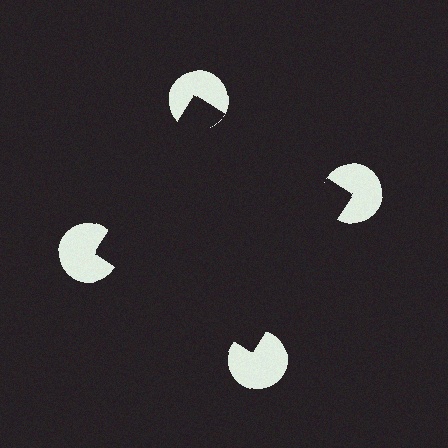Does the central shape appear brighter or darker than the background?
It typically appears slightly darker than the background, even though no actual brightness change is drawn.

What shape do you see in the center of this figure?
An illusory square — its edges are inferred from the aligned wedge cuts in the pac-man discs, not physically drawn.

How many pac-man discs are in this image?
There are 4 — one at each vertex of the illusory square.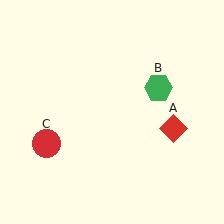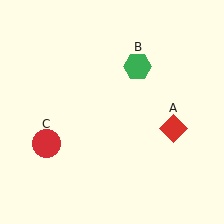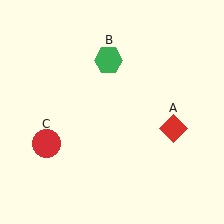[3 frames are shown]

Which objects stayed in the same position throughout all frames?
Red diamond (object A) and red circle (object C) remained stationary.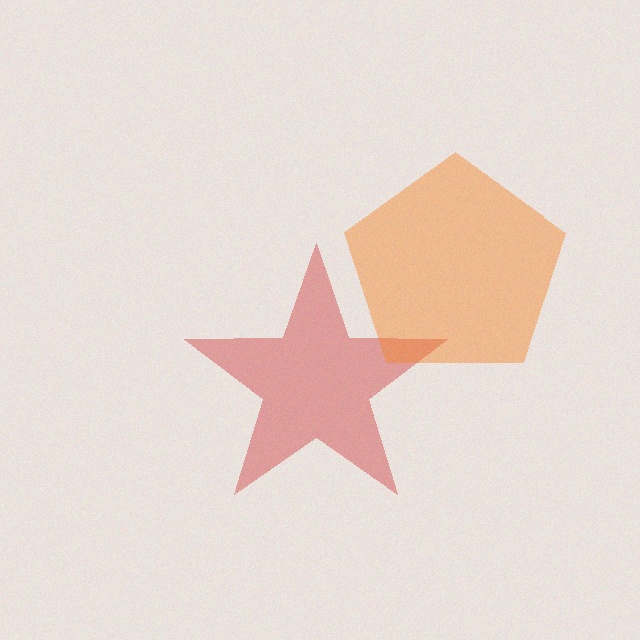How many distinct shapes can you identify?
There are 2 distinct shapes: a red star, an orange pentagon.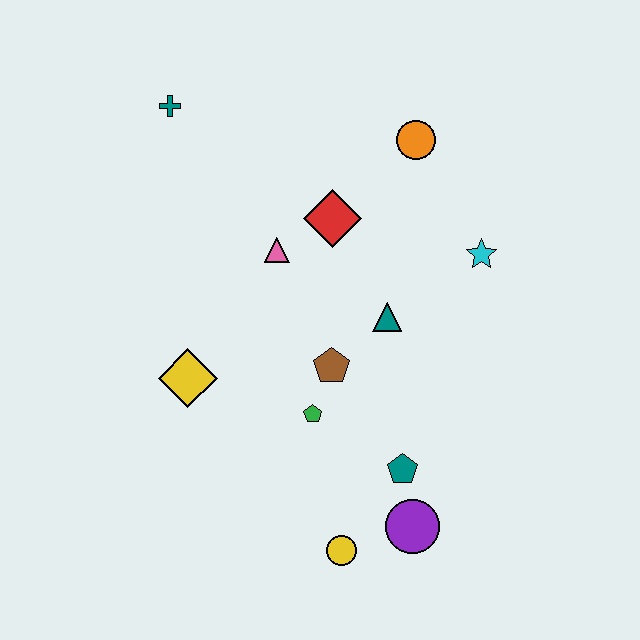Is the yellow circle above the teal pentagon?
No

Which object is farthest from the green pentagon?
The teal cross is farthest from the green pentagon.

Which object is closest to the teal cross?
The pink triangle is closest to the teal cross.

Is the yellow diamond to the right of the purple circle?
No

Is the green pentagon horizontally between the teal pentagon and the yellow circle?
No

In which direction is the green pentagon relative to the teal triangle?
The green pentagon is below the teal triangle.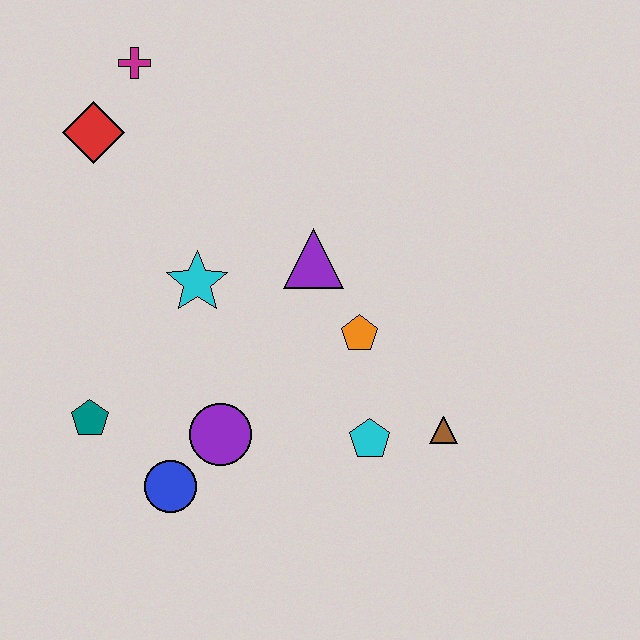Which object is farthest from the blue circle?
The magenta cross is farthest from the blue circle.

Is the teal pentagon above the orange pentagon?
No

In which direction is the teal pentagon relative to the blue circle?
The teal pentagon is to the left of the blue circle.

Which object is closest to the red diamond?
The magenta cross is closest to the red diamond.